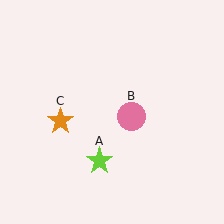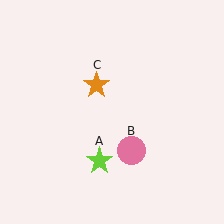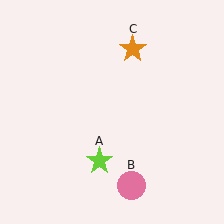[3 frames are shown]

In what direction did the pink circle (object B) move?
The pink circle (object B) moved down.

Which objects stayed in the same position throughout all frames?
Lime star (object A) remained stationary.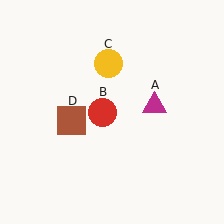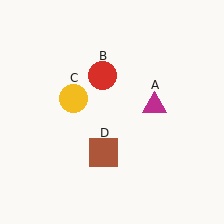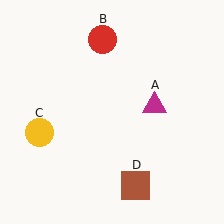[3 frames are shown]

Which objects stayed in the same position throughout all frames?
Magenta triangle (object A) remained stationary.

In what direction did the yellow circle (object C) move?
The yellow circle (object C) moved down and to the left.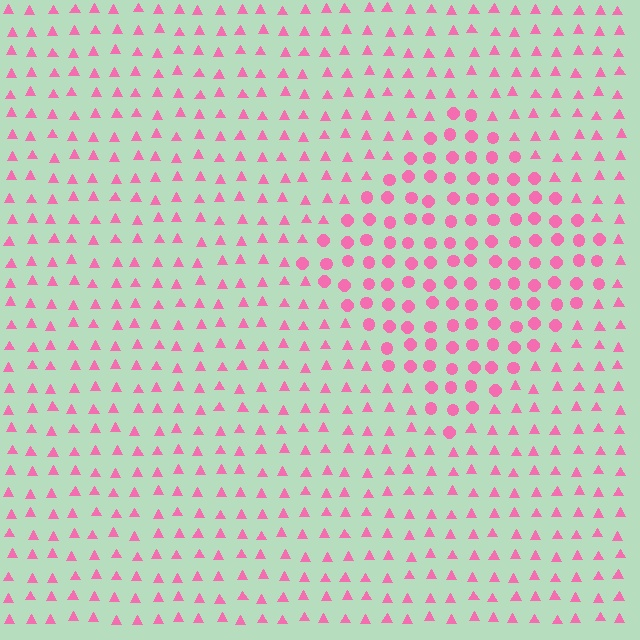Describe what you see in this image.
The image is filled with small pink elements arranged in a uniform grid. A diamond-shaped region contains circles, while the surrounding area contains triangles. The boundary is defined purely by the change in element shape.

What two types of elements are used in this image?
The image uses circles inside the diamond region and triangles outside it.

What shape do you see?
I see a diamond.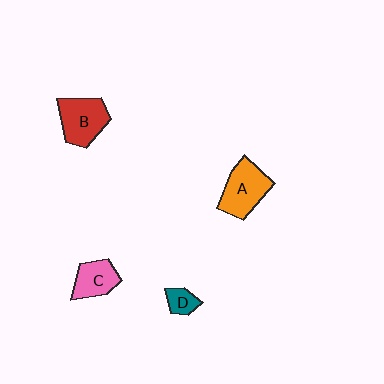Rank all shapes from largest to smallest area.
From largest to smallest: A (orange), B (red), C (pink), D (teal).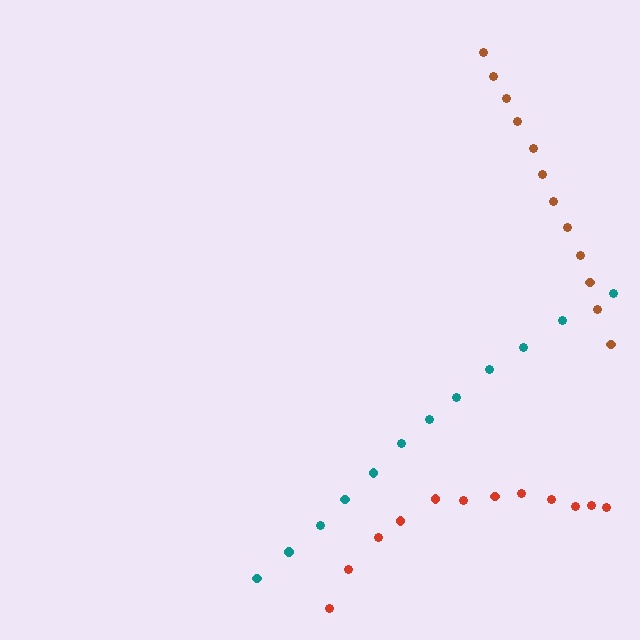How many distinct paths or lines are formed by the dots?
There are 3 distinct paths.